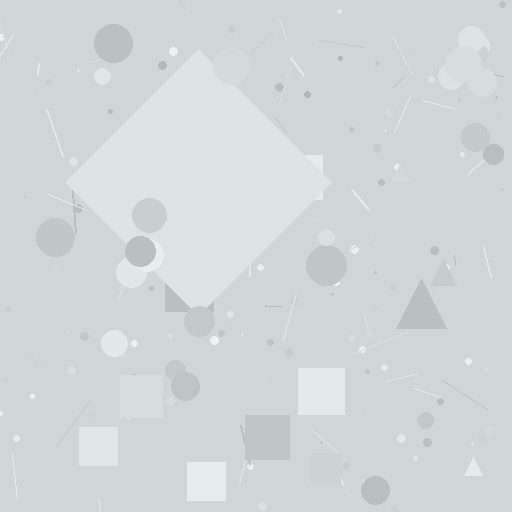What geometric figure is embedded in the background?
A diamond is embedded in the background.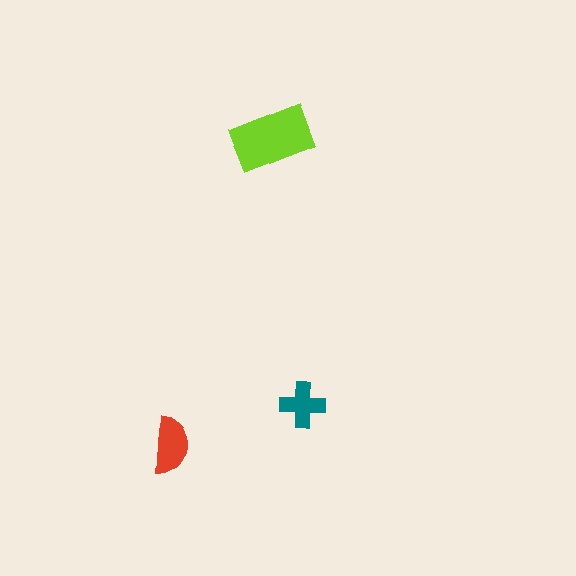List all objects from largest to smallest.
The lime rectangle, the red semicircle, the teal cross.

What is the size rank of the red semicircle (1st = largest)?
2nd.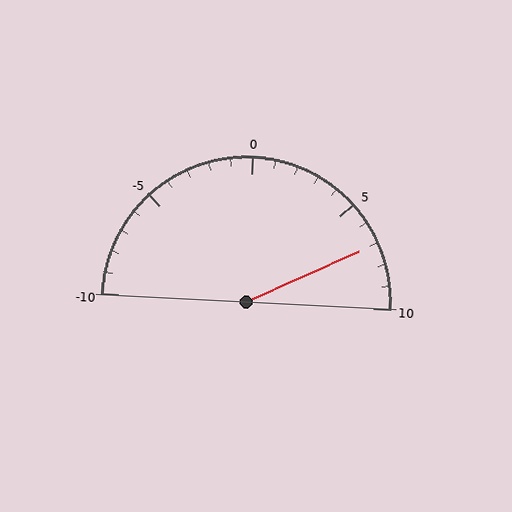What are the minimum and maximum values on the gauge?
The gauge ranges from -10 to 10.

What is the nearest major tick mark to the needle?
The nearest major tick mark is 5.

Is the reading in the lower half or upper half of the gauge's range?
The reading is in the upper half of the range (-10 to 10).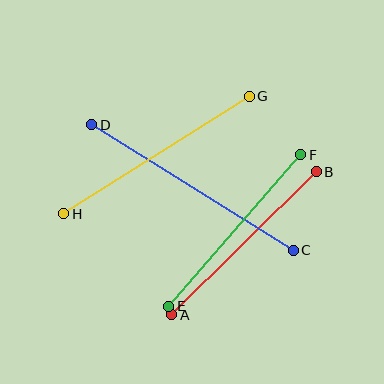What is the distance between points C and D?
The distance is approximately 237 pixels.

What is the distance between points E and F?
The distance is approximately 201 pixels.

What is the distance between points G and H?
The distance is approximately 219 pixels.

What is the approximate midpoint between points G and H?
The midpoint is at approximately (156, 155) pixels.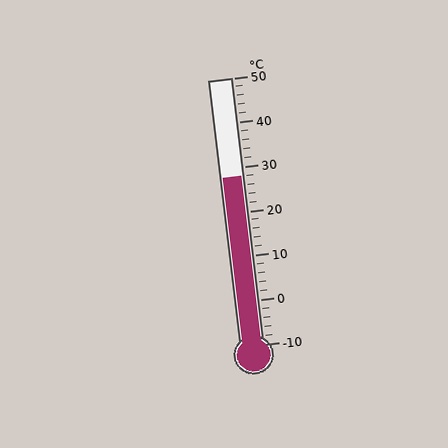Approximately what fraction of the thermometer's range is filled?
The thermometer is filled to approximately 65% of its range.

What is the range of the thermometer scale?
The thermometer scale ranges from -10°C to 50°C.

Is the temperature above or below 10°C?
The temperature is above 10°C.